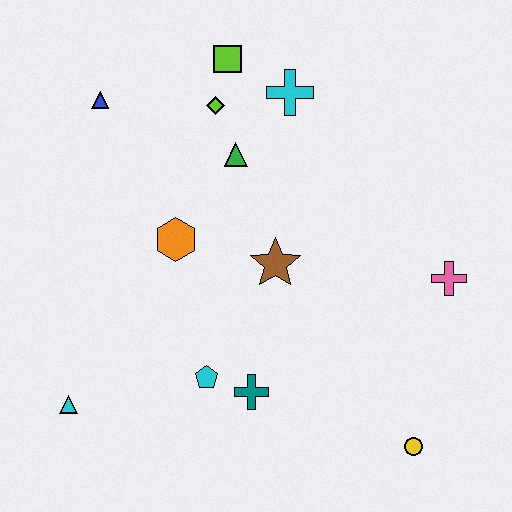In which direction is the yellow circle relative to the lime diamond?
The yellow circle is below the lime diamond.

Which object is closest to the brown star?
The orange hexagon is closest to the brown star.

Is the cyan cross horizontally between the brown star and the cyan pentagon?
No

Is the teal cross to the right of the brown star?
No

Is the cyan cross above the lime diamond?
Yes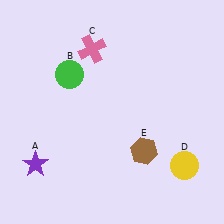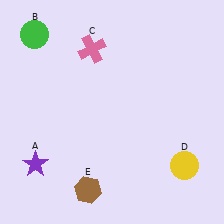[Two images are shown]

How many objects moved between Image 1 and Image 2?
2 objects moved between the two images.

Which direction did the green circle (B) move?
The green circle (B) moved up.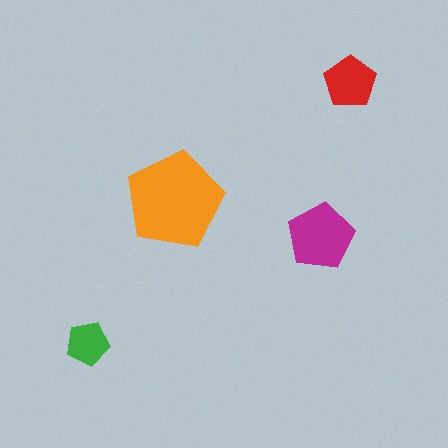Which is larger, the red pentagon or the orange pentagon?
The orange one.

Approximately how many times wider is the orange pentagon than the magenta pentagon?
About 1.5 times wider.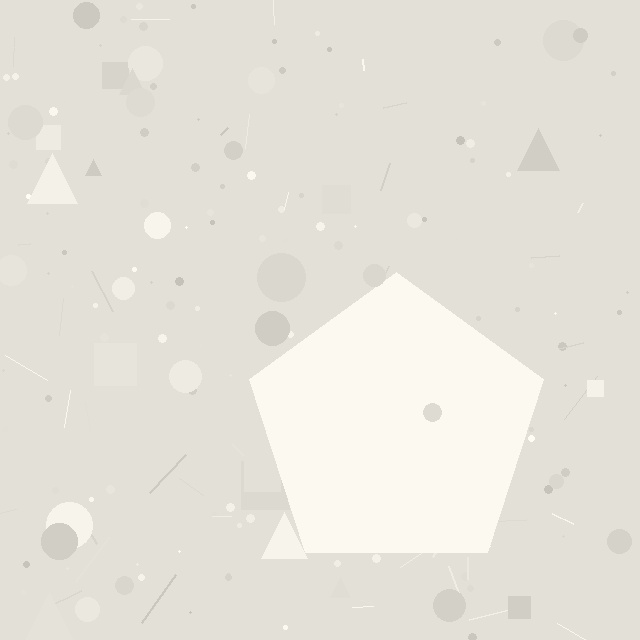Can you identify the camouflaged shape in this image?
The camouflaged shape is a pentagon.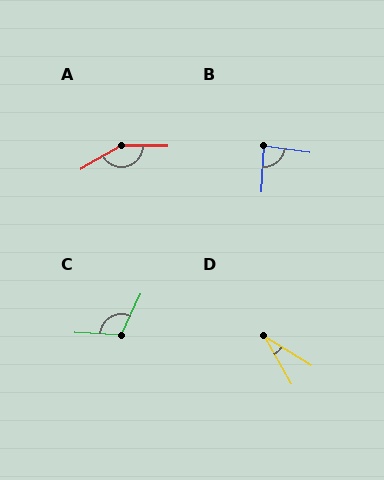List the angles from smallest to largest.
D (27°), B (86°), C (112°), A (150°).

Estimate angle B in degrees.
Approximately 86 degrees.